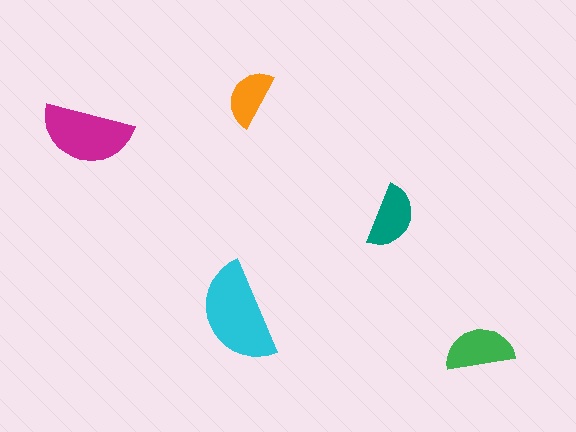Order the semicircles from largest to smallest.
the cyan one, the magenta one, the green one, the teal one, the orange one.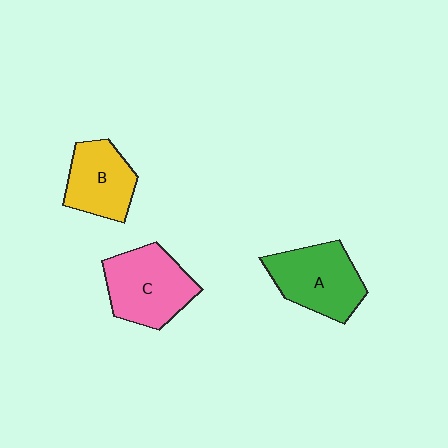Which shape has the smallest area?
Shape B (yellow).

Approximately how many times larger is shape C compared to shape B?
Approximately 1.3 times.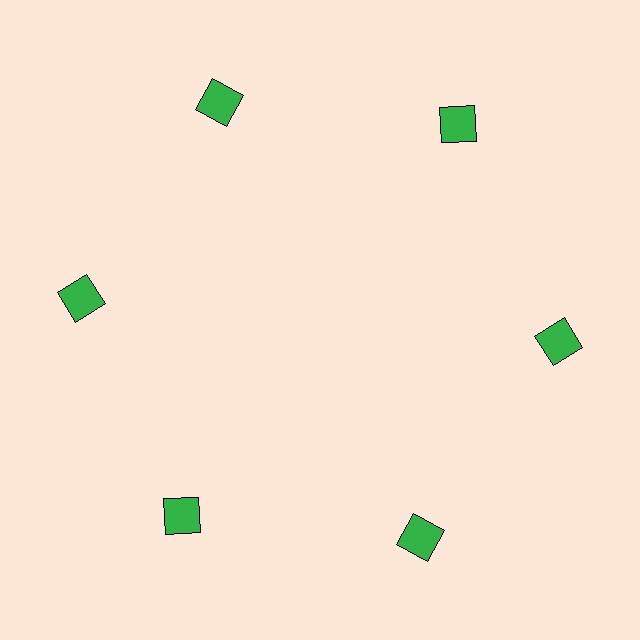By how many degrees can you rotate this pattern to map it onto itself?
The pattern maps onto itself every 60 degrees of rotation.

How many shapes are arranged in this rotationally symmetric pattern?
There are 6 shapes, arranged in 6 groups of 1.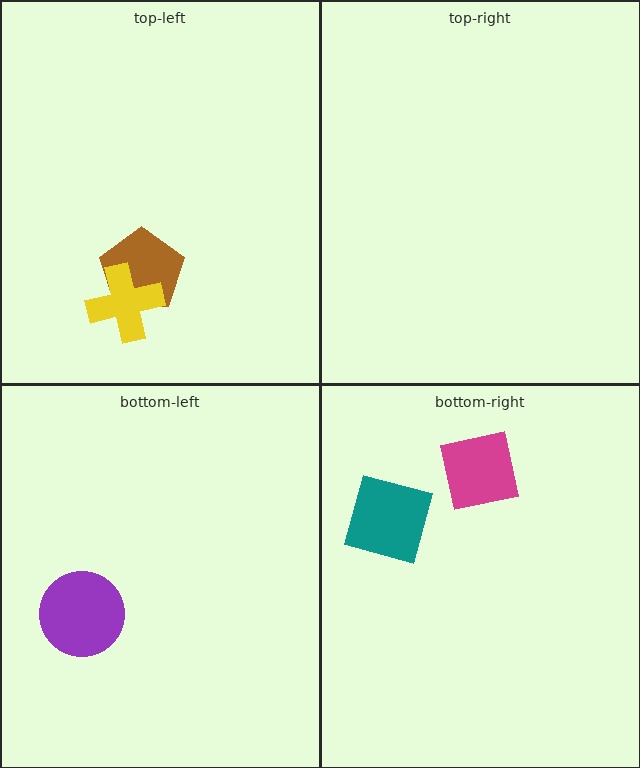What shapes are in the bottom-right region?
The magenta square, the teal square.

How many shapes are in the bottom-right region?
2.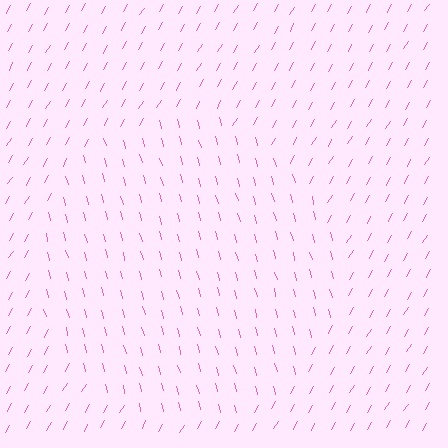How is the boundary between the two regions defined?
The boundary is defined purely by a change in line orientation (approximately 45 degrees difference). All lines are the same color and thickness.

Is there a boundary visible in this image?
Yes, there is a texture boundary formed by a change in line orientation.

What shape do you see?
I see a circle.